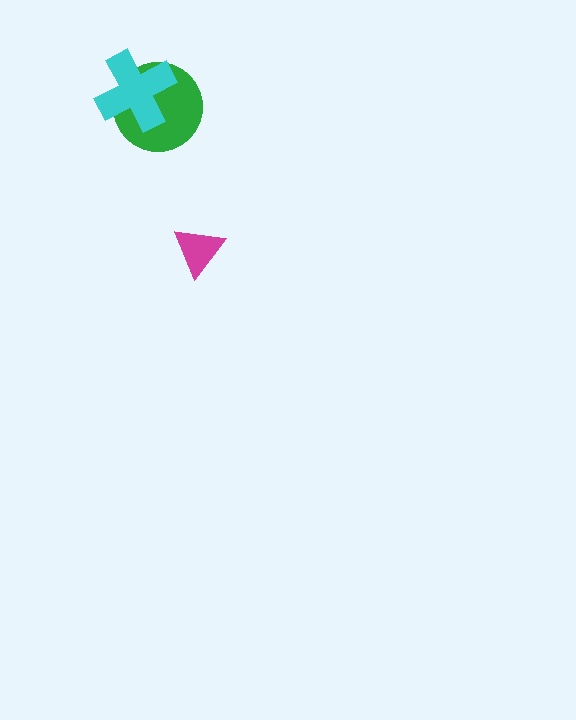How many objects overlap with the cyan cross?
1 object overlaps with the cyan cross.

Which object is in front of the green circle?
The cyan cross is in front of the green circle.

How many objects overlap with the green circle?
1 object overlaps with the green circle.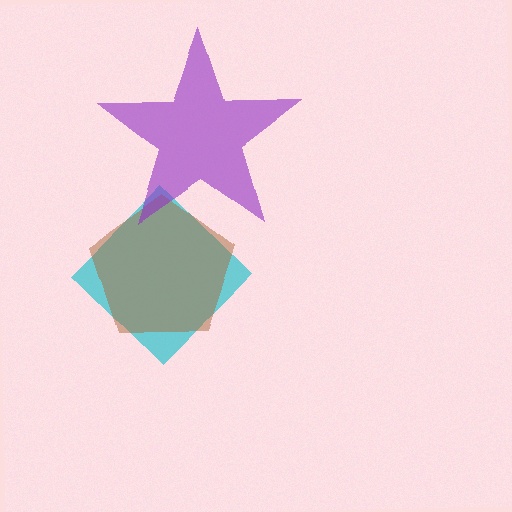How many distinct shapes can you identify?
There are 3 distinct shapes: a cyan diamond, a brown pentagon, a purple star.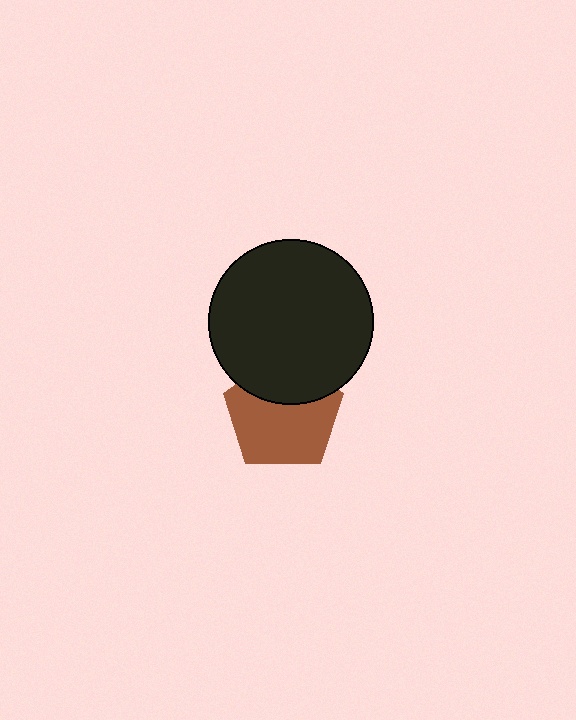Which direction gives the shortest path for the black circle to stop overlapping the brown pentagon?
Moving up gives the shortest separation.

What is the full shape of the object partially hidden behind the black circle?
The partially hidden object is a brown pentagon.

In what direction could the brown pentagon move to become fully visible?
The brown pentagon could move down. That would shift it out from behind the black circle entirely.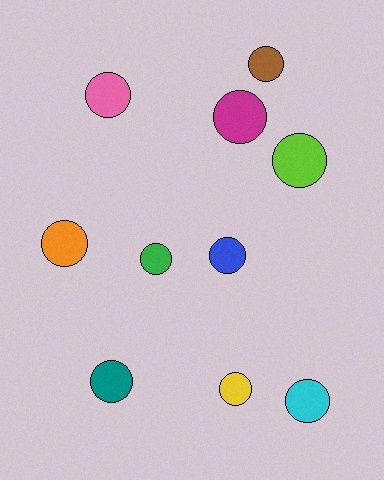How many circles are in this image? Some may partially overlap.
There are 10 circles.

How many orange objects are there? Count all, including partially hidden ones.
There is 1 orange object.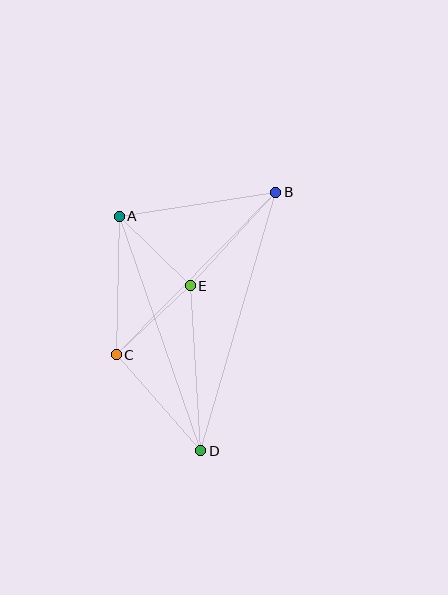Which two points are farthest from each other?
Points B and D are farthest from each other.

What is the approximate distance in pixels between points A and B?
The distance between A and B is approximately 159 pixels.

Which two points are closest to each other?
Points A and E are closest to each other.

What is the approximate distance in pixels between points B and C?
The distance between B and C is approximately 228 pixels.